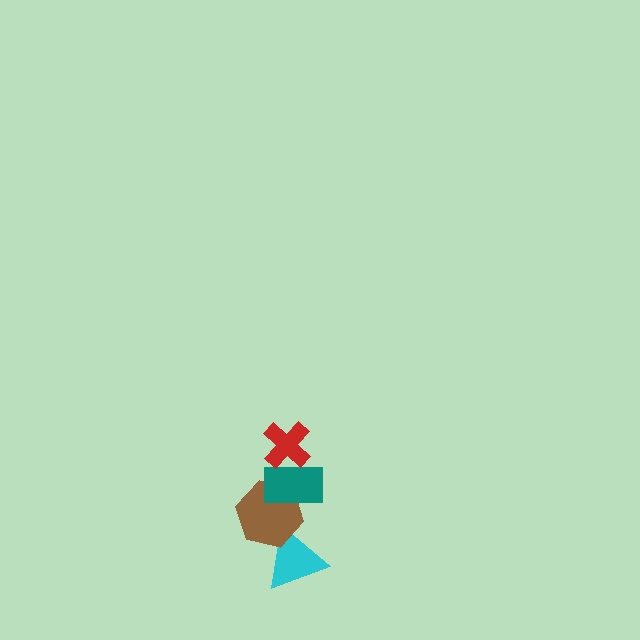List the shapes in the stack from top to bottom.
From top to bottom: the red cross, the teal rectangle, the brown hexagon, the cyan triangle.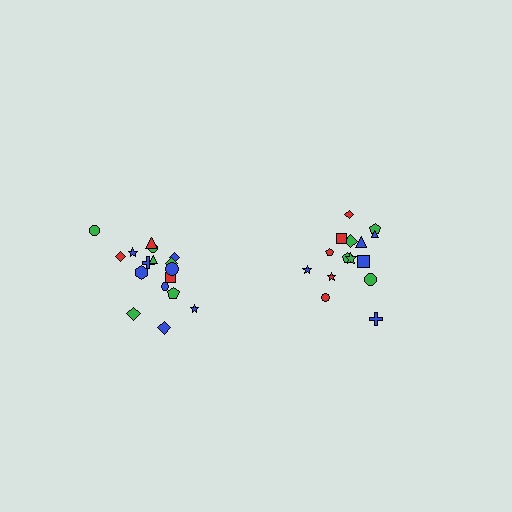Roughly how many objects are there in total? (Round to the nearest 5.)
Roughly 35 objects in total.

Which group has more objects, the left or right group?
The left group.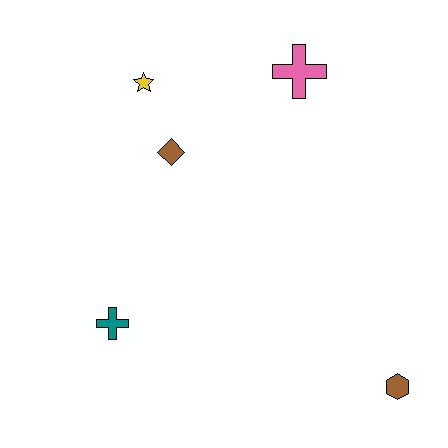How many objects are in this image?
There are 5 objects.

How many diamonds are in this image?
There is 1 diamond.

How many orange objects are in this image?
There are no orange objects.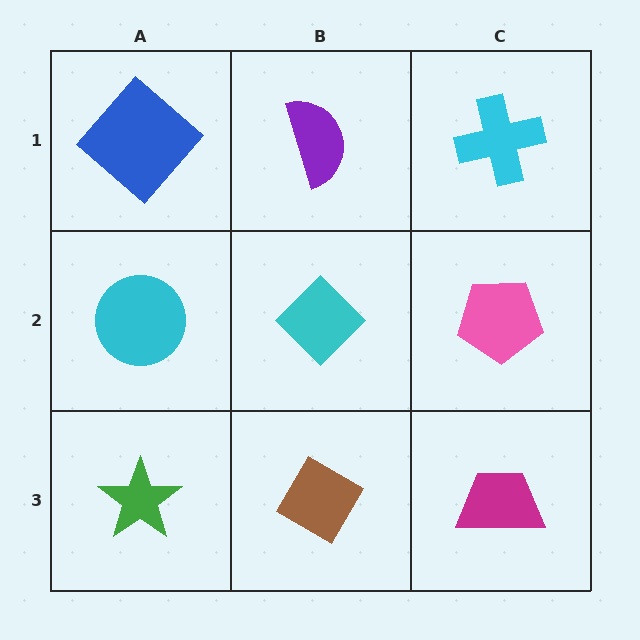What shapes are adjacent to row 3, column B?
A cyan diamond (row 2, column B), a green star (row 3, column A), a magenta trapezoid (row 3, column C).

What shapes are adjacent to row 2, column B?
A purple semicircle (row 1, column B), a brown diamond (row 3, column B), a cyan circle (row 2, column A), a pink pentagon (row 2, column C).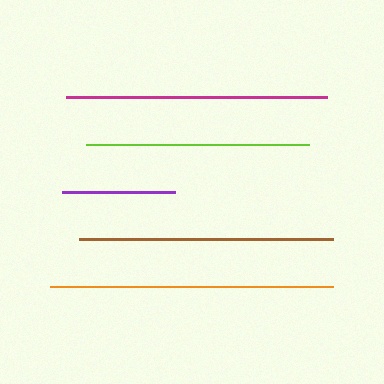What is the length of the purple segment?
The purple segment is approximately 114 pixels long.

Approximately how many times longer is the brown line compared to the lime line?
The brown line is approximately 1.1 times the length of the lime line.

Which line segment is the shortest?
The purple line is the shortest at approximately 114 pixels.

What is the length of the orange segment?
The orange segment is approximately 282 pixels long.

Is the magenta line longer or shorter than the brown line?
The magenta line is longer than the brown line.